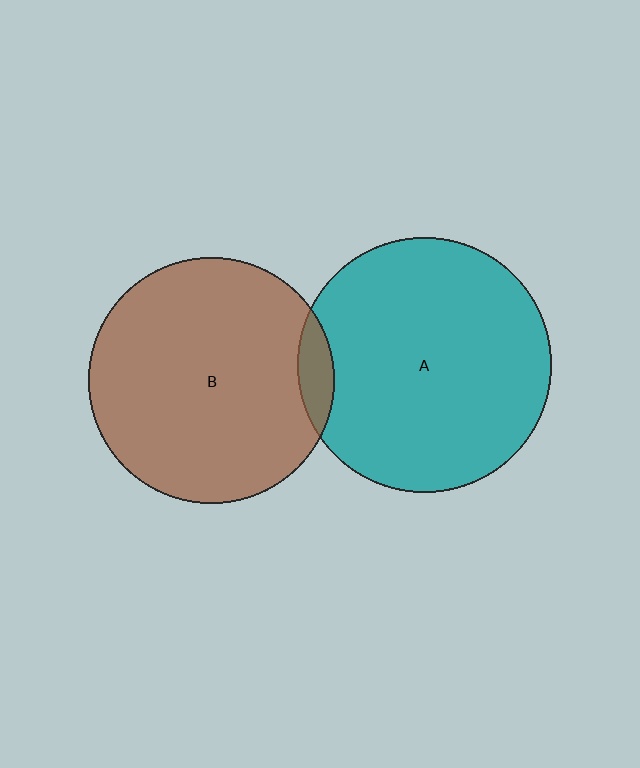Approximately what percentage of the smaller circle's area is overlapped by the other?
Approximately 5%.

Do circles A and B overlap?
Yes.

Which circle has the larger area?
Circle A (teal).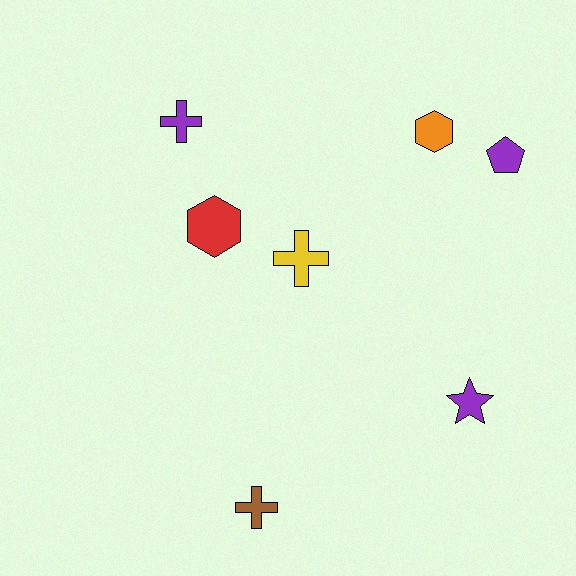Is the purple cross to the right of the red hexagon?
No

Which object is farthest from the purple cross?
The purple star is farthest from the purple cross.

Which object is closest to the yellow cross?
The red hexagon is closest to the yellow cross.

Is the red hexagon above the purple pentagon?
No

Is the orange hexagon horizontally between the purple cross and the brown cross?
No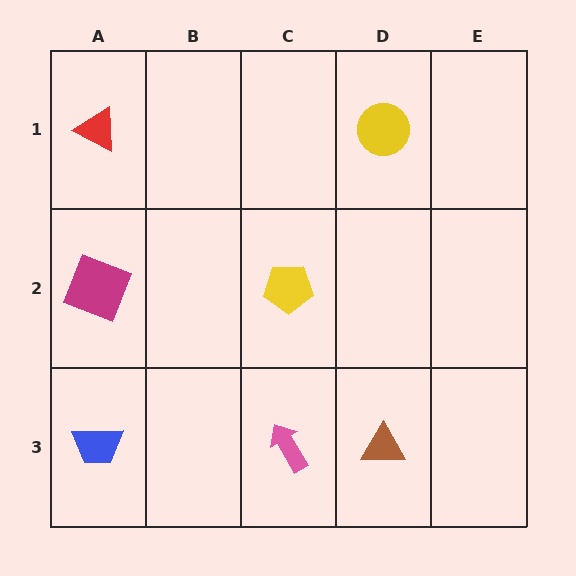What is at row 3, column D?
A brown triangle.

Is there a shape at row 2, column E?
No, that cell is empty.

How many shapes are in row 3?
3 shapes.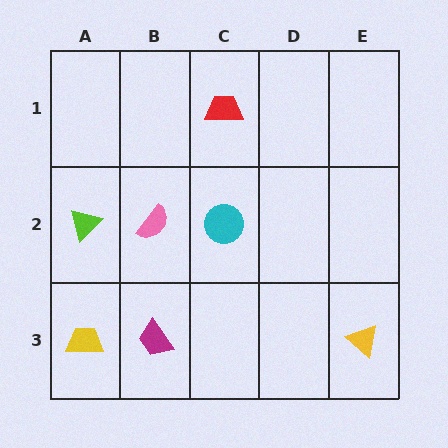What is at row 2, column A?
A lime triangle.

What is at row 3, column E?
A yellow triangle.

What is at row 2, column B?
A pink semicircle.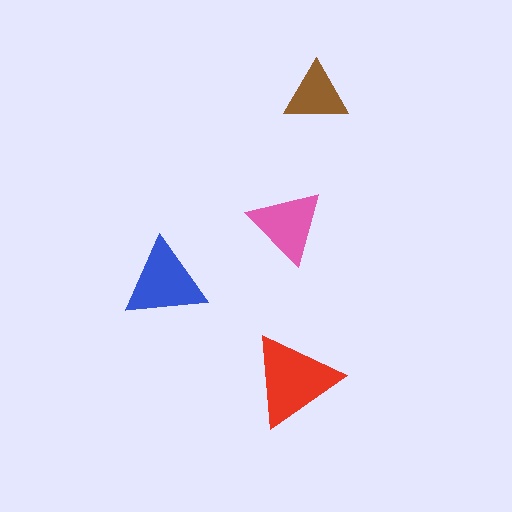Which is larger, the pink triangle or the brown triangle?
The pink one.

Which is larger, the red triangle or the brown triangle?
The red one.